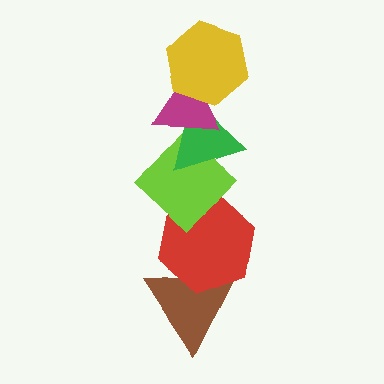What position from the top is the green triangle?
The green triangle is 3rd from the top.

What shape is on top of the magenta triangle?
The yellow hexagon is on top of the magenta triangle.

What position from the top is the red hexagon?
The red hexagon is 5th from the top.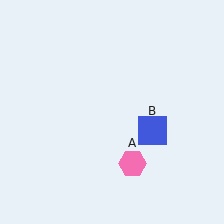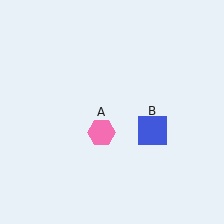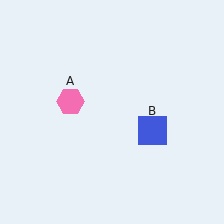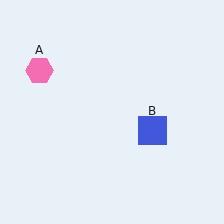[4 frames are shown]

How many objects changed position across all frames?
1 object changed position: pink hexagon (object A).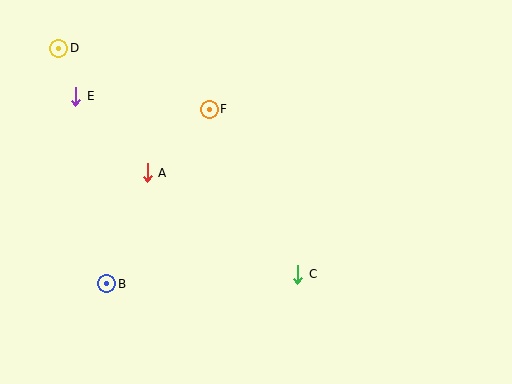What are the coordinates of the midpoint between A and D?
The midpoint between A and D is at (103, 110).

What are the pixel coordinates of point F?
Point F is at (209, 109).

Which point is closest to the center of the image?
Point C at (298, 274) is closest to the center.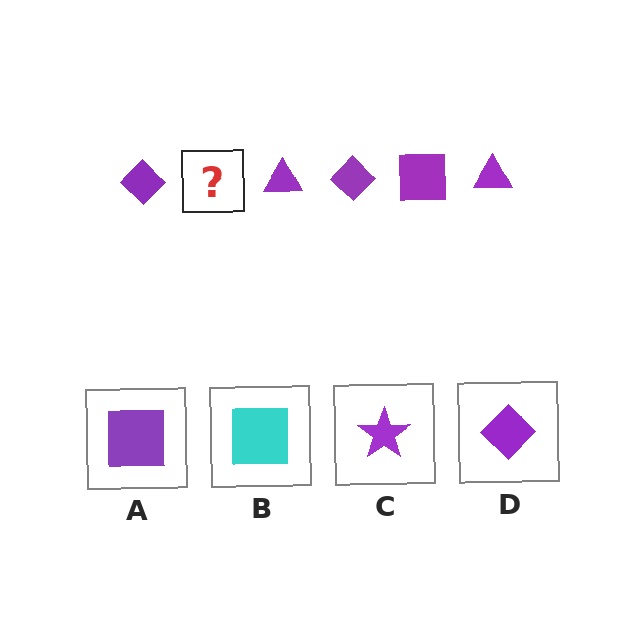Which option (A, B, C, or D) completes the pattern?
A.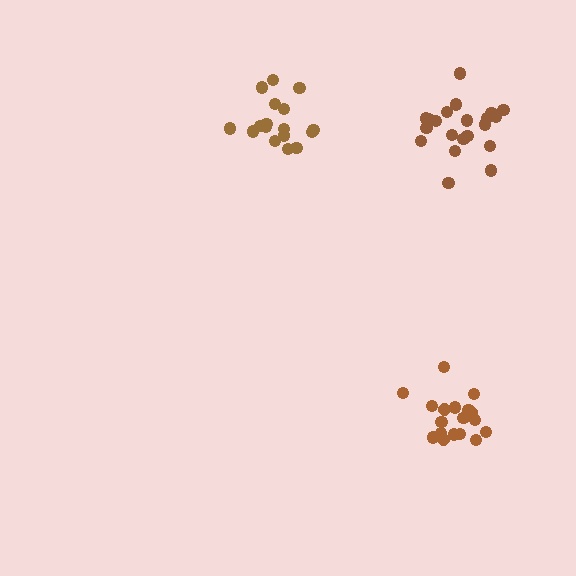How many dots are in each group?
Group 1: 17 dots, Group 2: 18 dots, Group 3: 21 dots (56 total).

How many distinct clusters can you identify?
There are 3 distinct clusters.